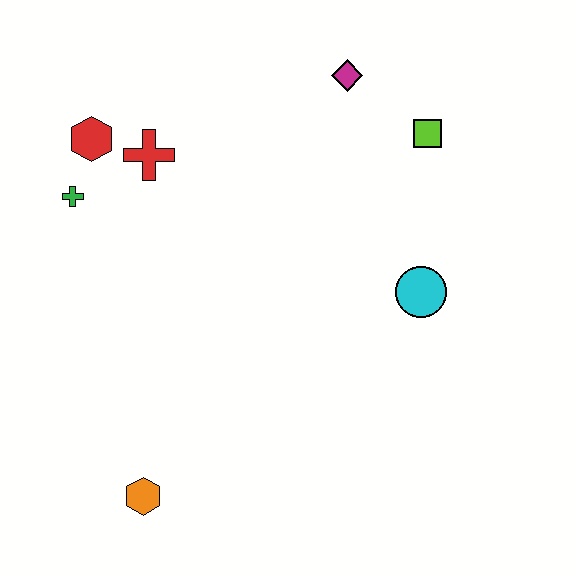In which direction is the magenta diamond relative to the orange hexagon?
The magenta diamond is above the orange hexagon.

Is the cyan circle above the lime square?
No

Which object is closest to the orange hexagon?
The green cross is closest to the orange hexagon.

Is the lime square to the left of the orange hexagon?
No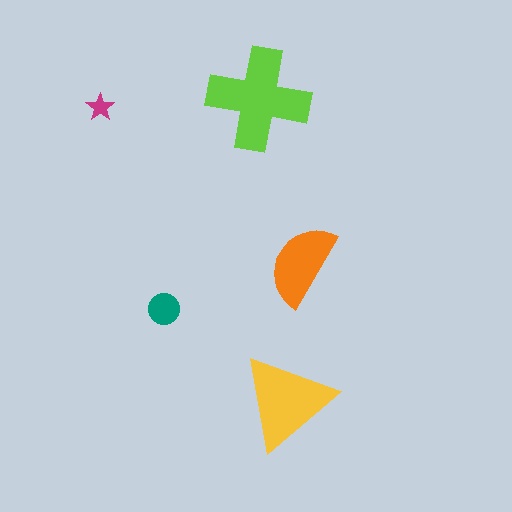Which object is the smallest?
The magenta star.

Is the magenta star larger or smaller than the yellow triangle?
Smaller.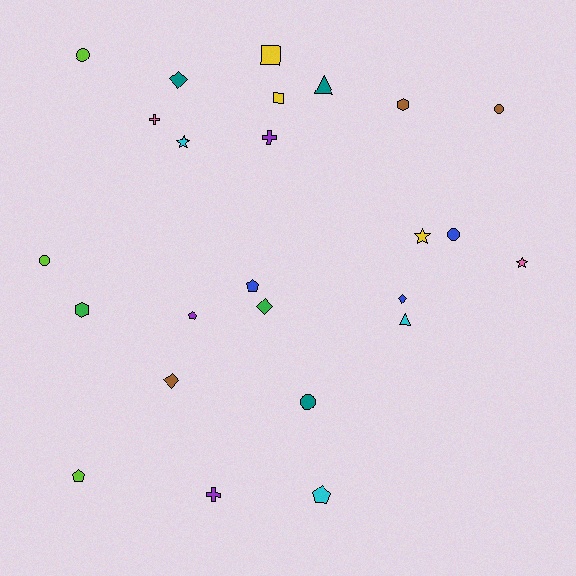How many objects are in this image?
There are 25 objects.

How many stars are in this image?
There are 3 stars.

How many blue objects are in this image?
There are 3 blue objects.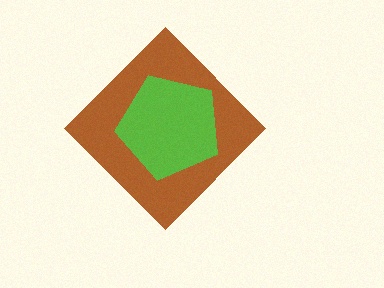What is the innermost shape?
The lime pentagon.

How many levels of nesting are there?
2.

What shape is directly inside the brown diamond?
The lime pentagon.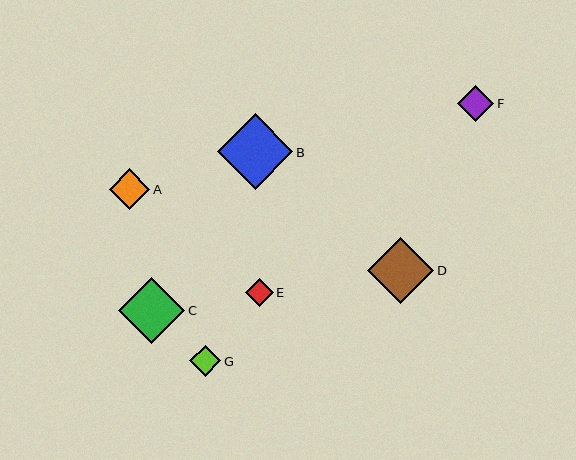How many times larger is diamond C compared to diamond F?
Diamond C is approximately 1.9 times the size of diamond F.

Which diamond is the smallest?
Diamond E is the smallest with a size of approximately 28 pixels.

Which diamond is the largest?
Diamond B is the largest with a size of approximately 75 pixels.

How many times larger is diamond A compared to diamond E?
Diamond A is approximately 1.4 times the size of diamond E.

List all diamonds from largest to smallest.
From largest to smallest: B, C, D, A, F, G, E.